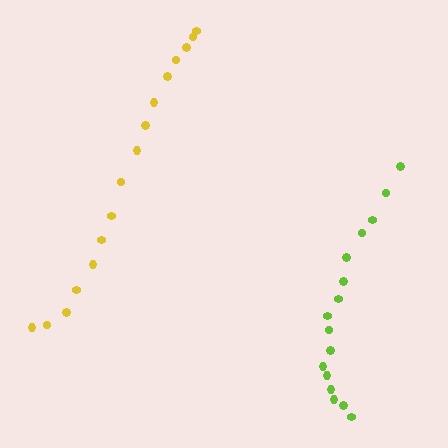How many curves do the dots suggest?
There are 2 distinct paths.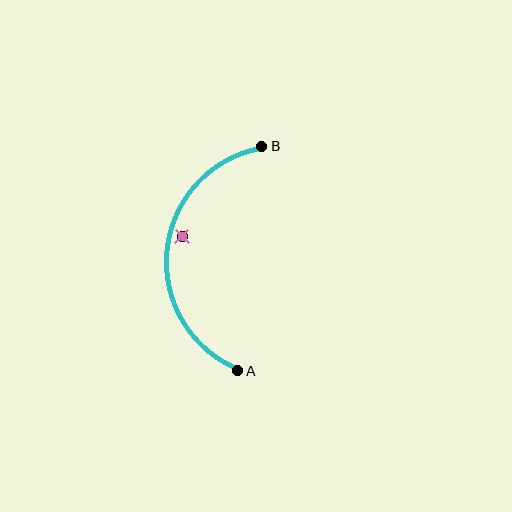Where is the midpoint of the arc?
The arc midpoint is the point on the curve farthest from the straight line joining A and B. It sits to the left of that line.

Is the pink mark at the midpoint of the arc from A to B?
No — the pink mark does not lie on the arc at all. It sits slightly inside the curve.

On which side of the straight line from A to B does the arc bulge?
The arc bulges to the left of the straight line connecting A and B.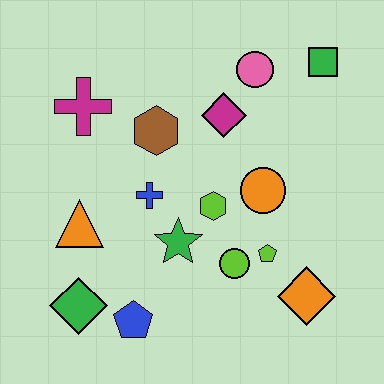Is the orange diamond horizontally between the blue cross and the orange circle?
No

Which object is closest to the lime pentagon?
The lime circle is closest to the lime pentagon.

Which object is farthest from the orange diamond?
The magenta cross is farthest from the orange diamond.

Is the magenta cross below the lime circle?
No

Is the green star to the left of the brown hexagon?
No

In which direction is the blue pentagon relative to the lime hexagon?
The blue pentagon is below the lime hexagon.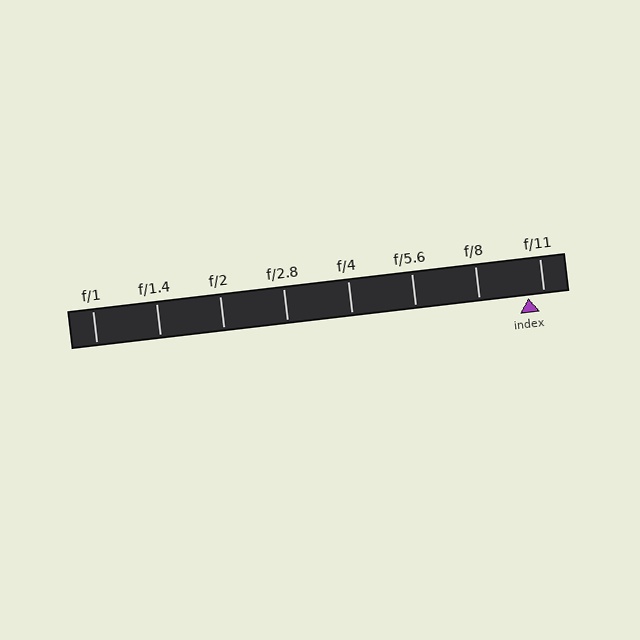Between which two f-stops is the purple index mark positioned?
The index mark is between f/8 and f/11.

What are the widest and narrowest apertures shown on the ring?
The widest aperture shown is f/1 and the narrowest is f/11.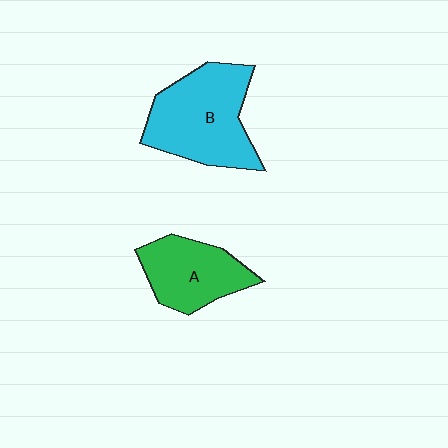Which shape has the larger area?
Shape B (cyan).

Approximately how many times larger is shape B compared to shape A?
Approximately 1.5 times.